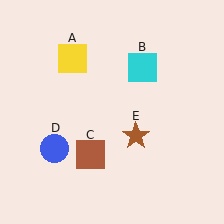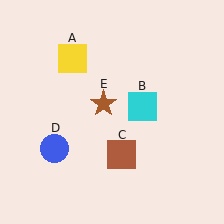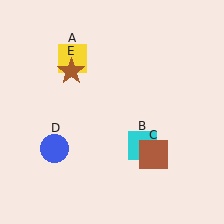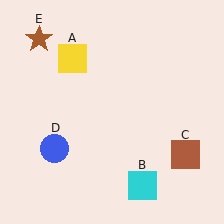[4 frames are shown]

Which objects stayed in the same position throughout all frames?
Yellow square (object A) and blue circle (object D) remained stationary.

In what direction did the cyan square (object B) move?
The cyan square (object B) moved down.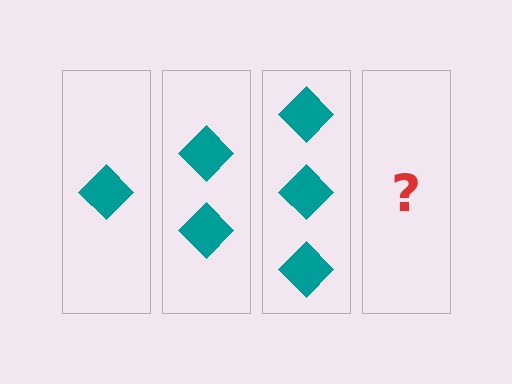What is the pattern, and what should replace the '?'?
The pattern is that each step adds one more diamond. The '?' should be 4 diamonds.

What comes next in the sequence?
The next element should be 4 diamonds.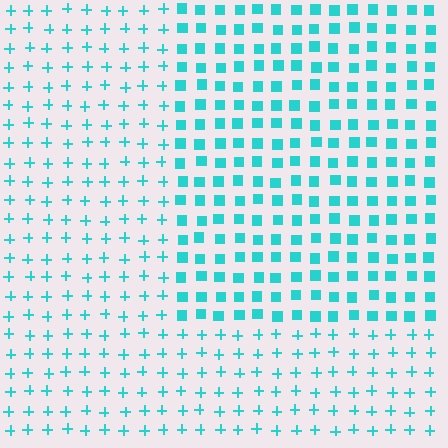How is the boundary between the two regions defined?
The boundary is defined by a change in element shape: squares inside vs. plus signs outside. All elements share the same color and spacing.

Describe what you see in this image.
The image is filled with small cyan elements arranged in a uniform grid. A rectangle-shaped region contains squares, while the surrounding area contains plus signs. The boundary is defined purely by the change in element shape.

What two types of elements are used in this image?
The image uses squares inside the rectangle region and plus signs outside it.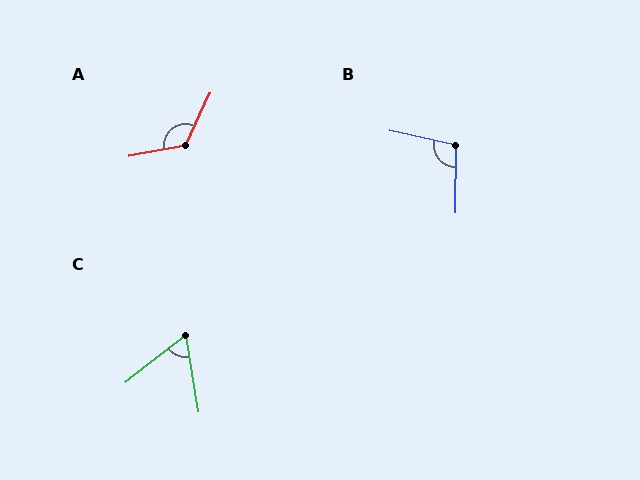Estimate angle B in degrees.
Approximately 102 degrees.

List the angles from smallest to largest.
C (61°), B (102°), A (125°).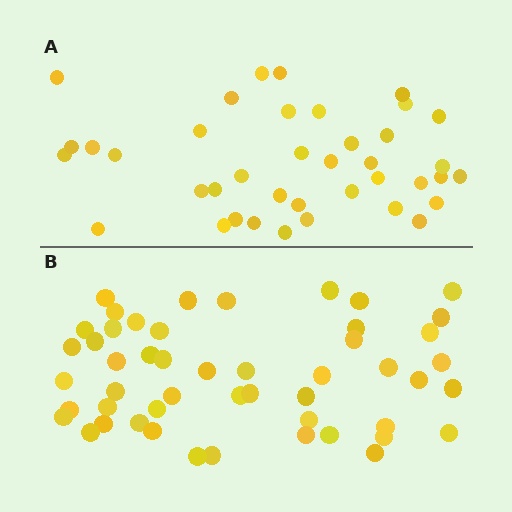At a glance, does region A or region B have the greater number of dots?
Region B (the bottom region) has more dots.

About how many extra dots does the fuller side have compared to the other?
Region B has roughly 12 or so more dots than region A.